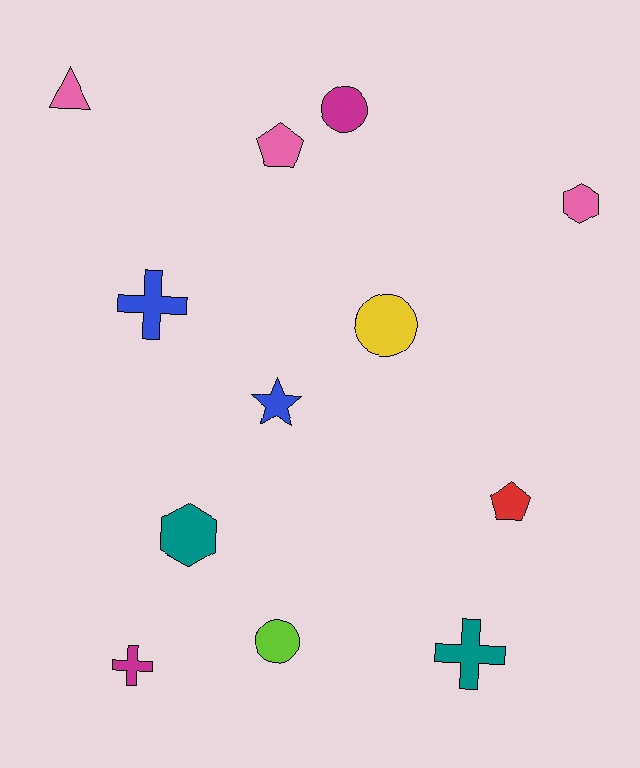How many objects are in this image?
There are 12 objects.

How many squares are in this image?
There are no squares.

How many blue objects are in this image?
There are 2 blue objects.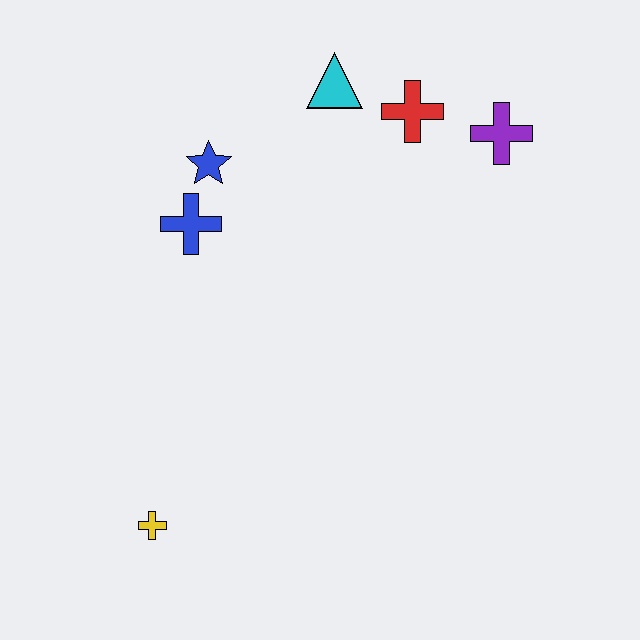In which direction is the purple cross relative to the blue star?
The purple cross is to the right of the blue star.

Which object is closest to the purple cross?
The red cross is closest to the purple cross.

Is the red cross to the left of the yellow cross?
No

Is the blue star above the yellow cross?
Yes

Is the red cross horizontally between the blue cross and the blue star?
No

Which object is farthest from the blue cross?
The purple cross is farthest from the blue cross.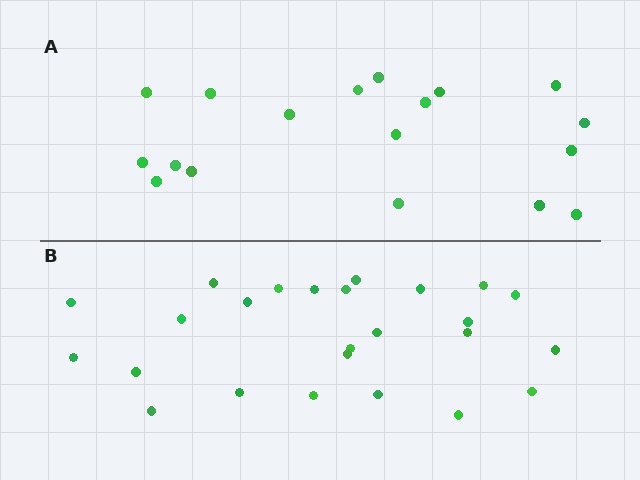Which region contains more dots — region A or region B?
Region B (the bottom region) has more dots.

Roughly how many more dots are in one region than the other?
Region B has roughly 8 or so more dots than region A.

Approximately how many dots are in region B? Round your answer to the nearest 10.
About 20 dots. (The exact count is 25, which rounds to 20.)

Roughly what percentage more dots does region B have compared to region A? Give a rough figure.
About 40% more.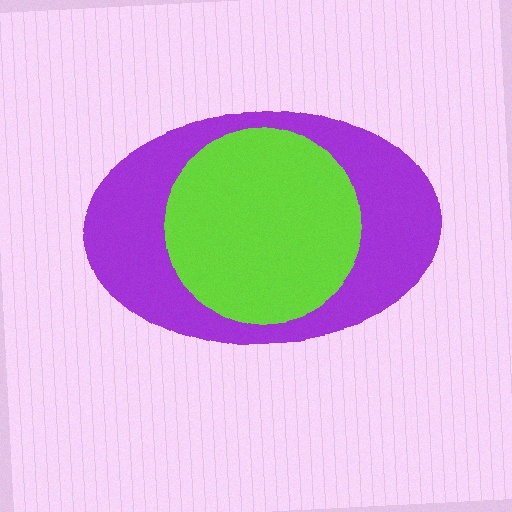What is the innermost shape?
The lime circle.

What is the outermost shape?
The purple ellipse.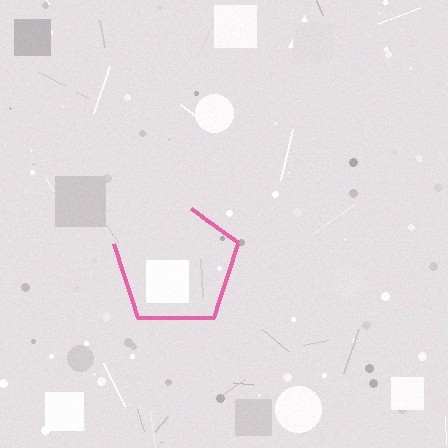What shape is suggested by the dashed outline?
The dashed outline suggests a pentagon.